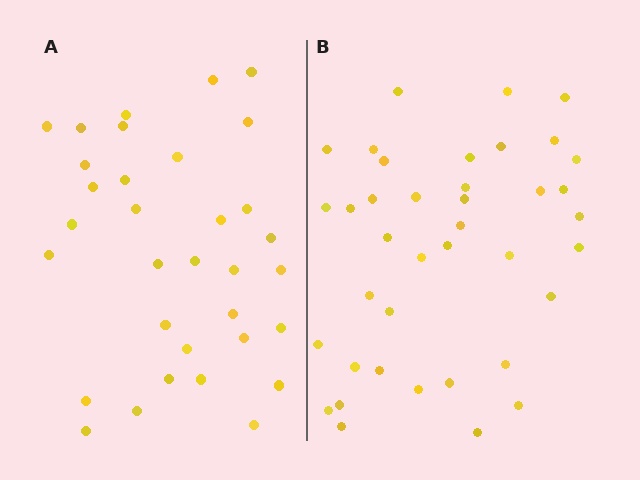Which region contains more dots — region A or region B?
Region B (the right region) has more dots.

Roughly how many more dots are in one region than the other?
Region B has about 6 more dots than region A.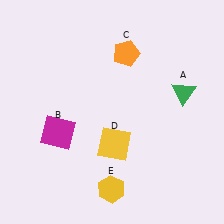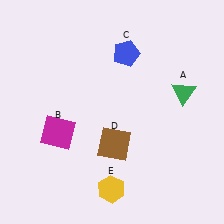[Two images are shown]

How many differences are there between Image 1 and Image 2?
There are 2 differences between the two images.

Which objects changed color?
C changed from orange to blue. D changed from yellow to brown.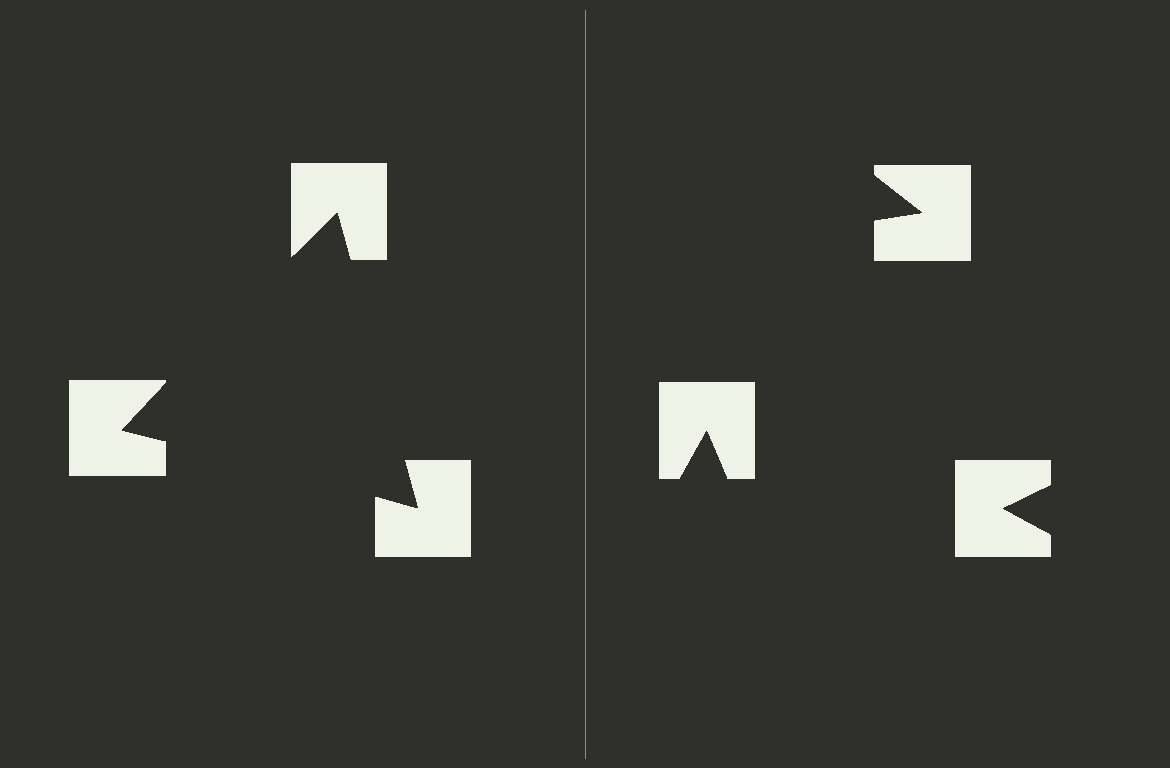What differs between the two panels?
The notched squares are positioned identically on both sides; only the wedge orientations differ. On the left they align to a triangle; on the right they are misaligned.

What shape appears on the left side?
An illusory triangle.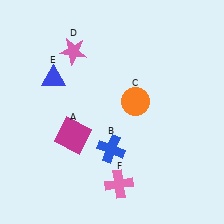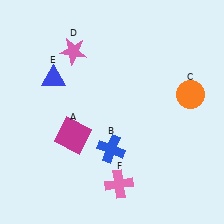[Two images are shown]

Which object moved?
The orange circle (C) moved right.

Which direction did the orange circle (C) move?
The orange circle (C) moved right.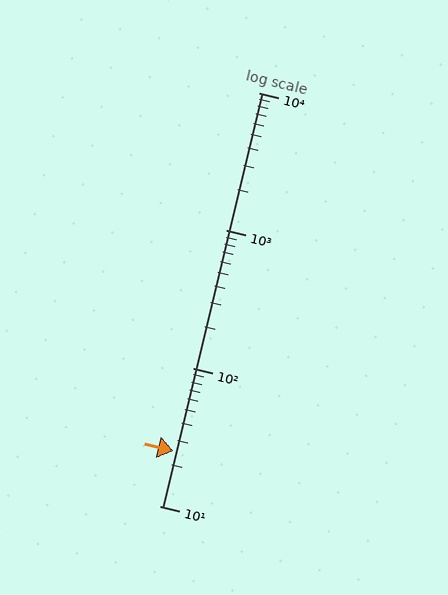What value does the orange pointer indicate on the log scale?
The pointer indicates approximately 25.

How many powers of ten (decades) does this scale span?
The scale spans 3 decades, from 10 to 10000.